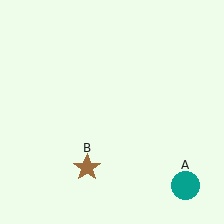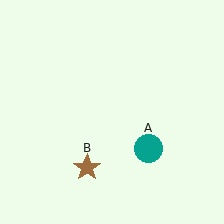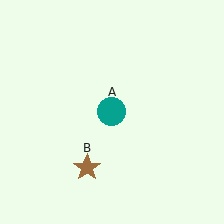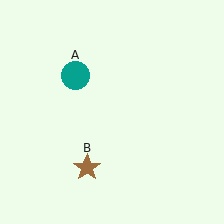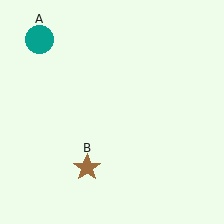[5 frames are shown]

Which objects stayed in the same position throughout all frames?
Brown star (object B) remained stationary.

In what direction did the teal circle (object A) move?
The teal circle (object A) moved up and to the left.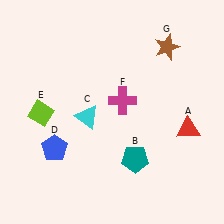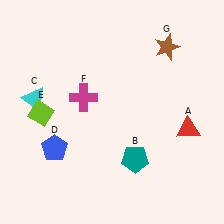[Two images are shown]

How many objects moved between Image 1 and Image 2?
2 objects moved between the two images.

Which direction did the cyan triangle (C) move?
The cyan triangle (C) moved left.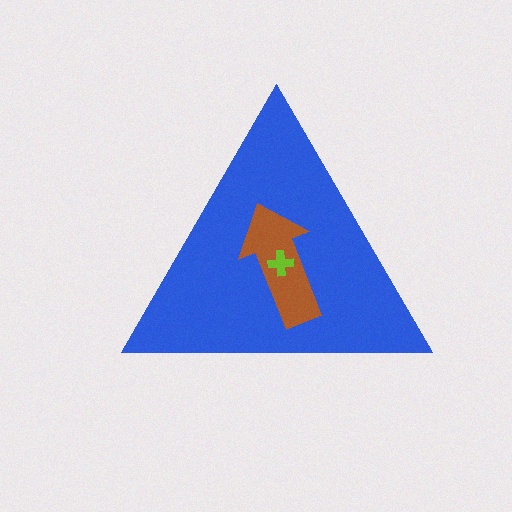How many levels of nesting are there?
3.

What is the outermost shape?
The blue triangle.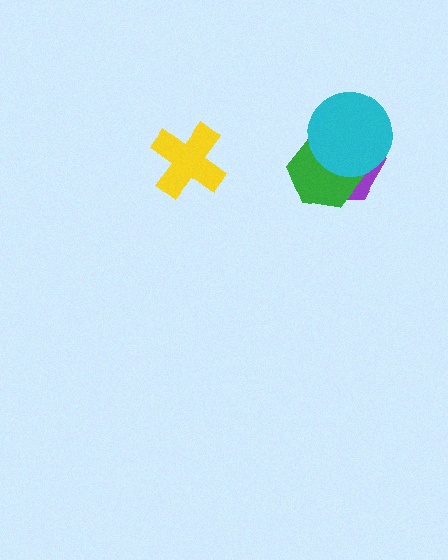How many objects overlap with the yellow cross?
0 objects overlap with the yellow cross.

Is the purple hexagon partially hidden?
Yes, it is partially covered by another shape.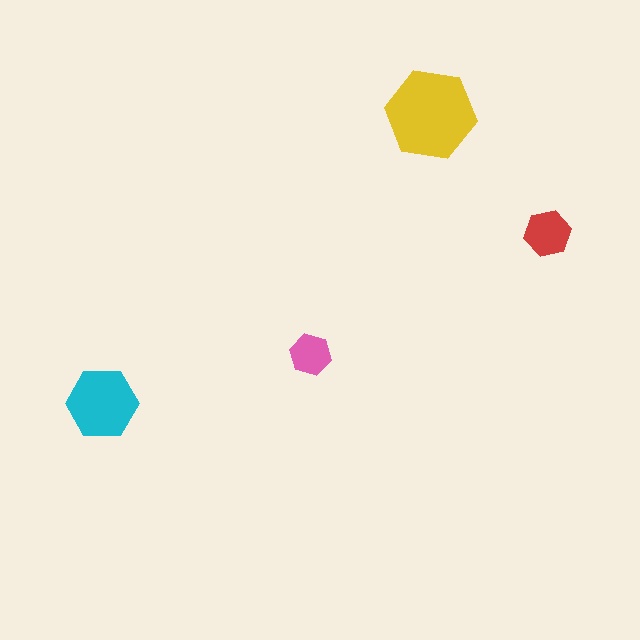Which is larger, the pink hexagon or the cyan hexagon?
The cyan one.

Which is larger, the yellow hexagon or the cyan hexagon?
The yellow one.